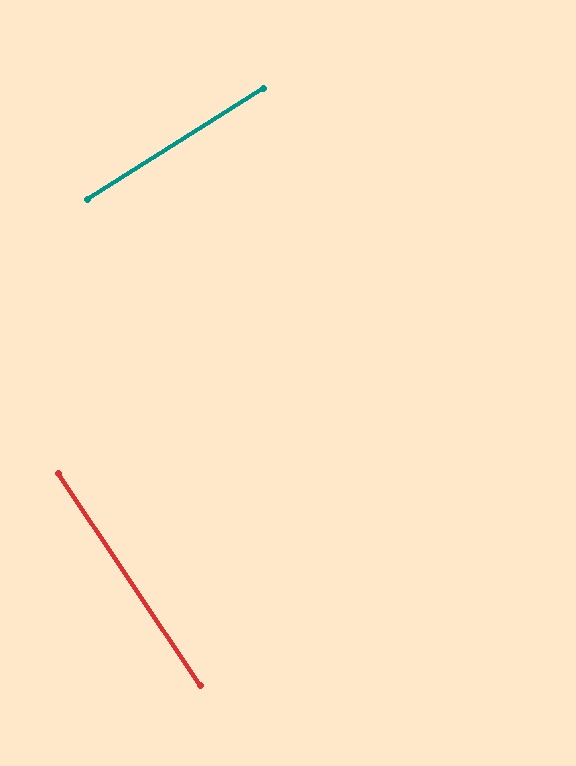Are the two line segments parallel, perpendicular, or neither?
Perpendicular — they meet at approximately 89°.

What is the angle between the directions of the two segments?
Approximately 89 degrees.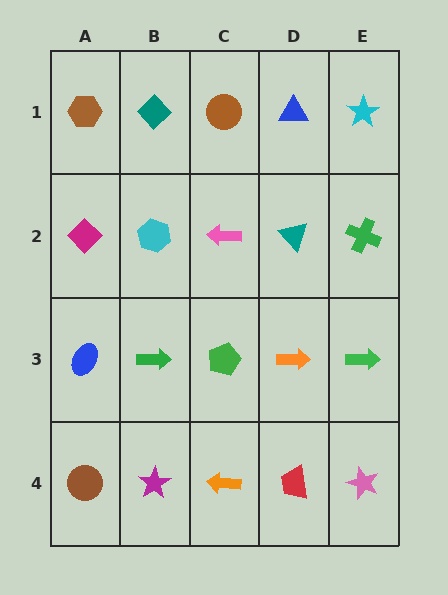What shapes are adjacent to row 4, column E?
A green arrow (row 3, column E), a red trapezoid (row 4, column D).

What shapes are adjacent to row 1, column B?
A cyan hexagon (row 2, column B), a brown hexagon (row 1, column A), a brown circle (row 1, column C).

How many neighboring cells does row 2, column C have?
4.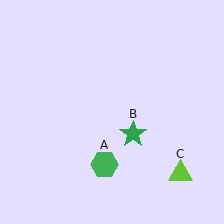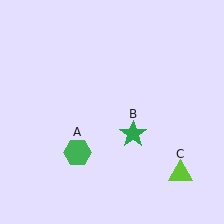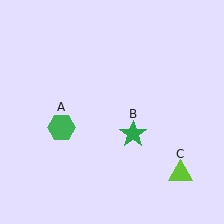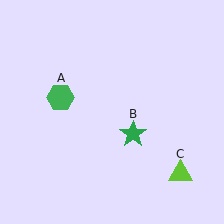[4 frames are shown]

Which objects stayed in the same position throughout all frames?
Green star (object B) and lime triangle (object C) remained stationary.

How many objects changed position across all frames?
1 object changed position: green hexagon (object A).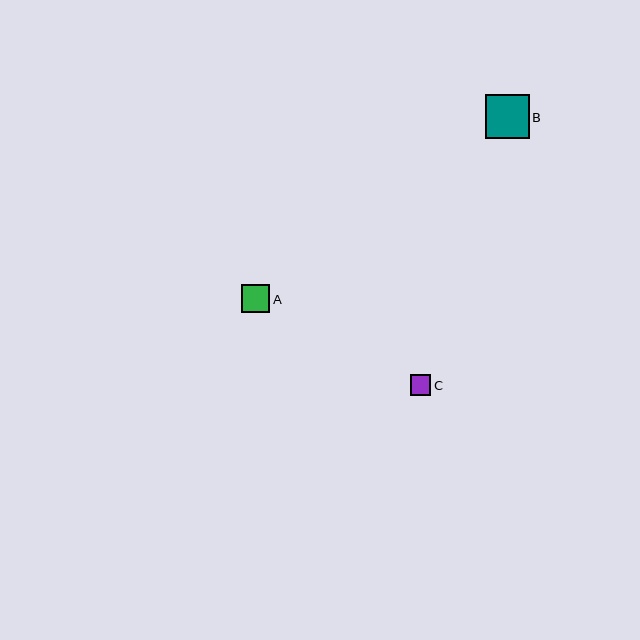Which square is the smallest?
Square C is the smallest with a size of approximately 21 pixels.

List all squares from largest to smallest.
From largest to smallest: B, A, C.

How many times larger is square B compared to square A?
Square B is approximately 1.5 times the size of square A.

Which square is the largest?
Square B is the largest with a size of approximately 44 pixels.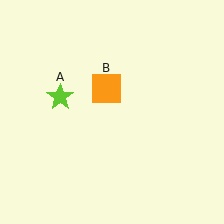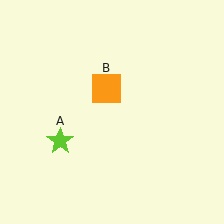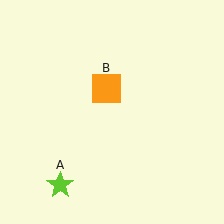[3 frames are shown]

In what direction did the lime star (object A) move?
The lime star (object A) moved down.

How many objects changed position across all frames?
1 object changed position: lime star (object A).